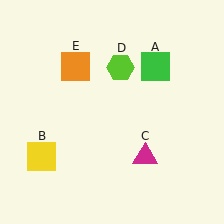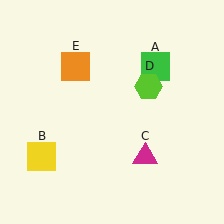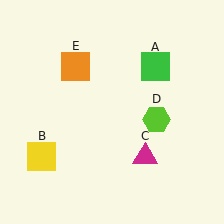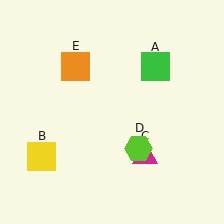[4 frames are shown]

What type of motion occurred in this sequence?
The lime hexagon (object D) rotated clockwise around the center of the scene.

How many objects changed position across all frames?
1 object changed position: lime hexagon (object D).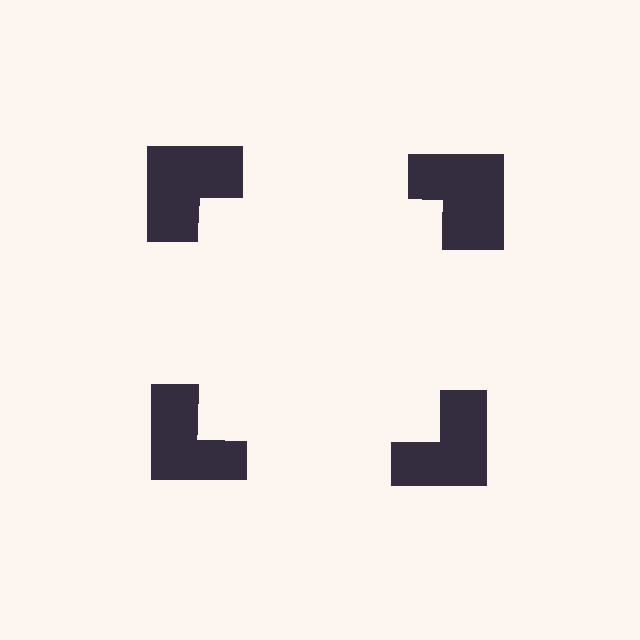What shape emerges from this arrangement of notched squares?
An illusory square — its edges are inferred from the aligned wedge cuts in the notched squares, not physically drawn.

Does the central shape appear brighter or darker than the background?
It typically appears slightly brighter than the background, even though no actual brightness change is drawn.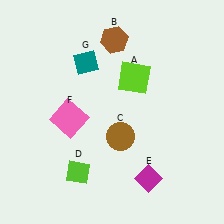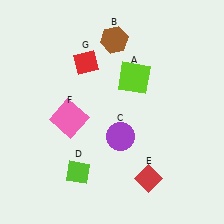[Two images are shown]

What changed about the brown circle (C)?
In Image 1, C is brown. In Image 2, it changed to purple.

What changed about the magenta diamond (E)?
In Image 1, E is magenta. In Image 2, it changed to red.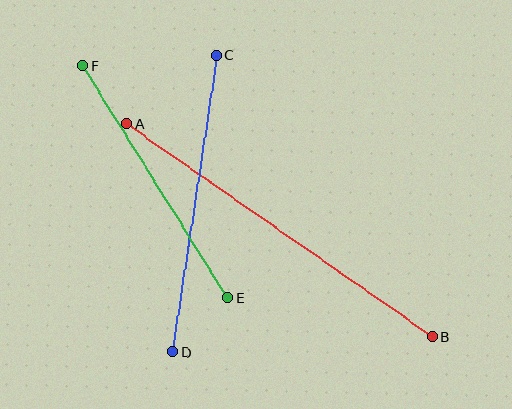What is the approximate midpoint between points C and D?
The midpoint is at approximately (195, 204) pixels.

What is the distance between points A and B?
The distance is approximately 373 pixels.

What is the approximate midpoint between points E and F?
The midpoint is at approximately (155, 182) pixels.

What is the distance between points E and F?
The distance is approximately 274 pixels.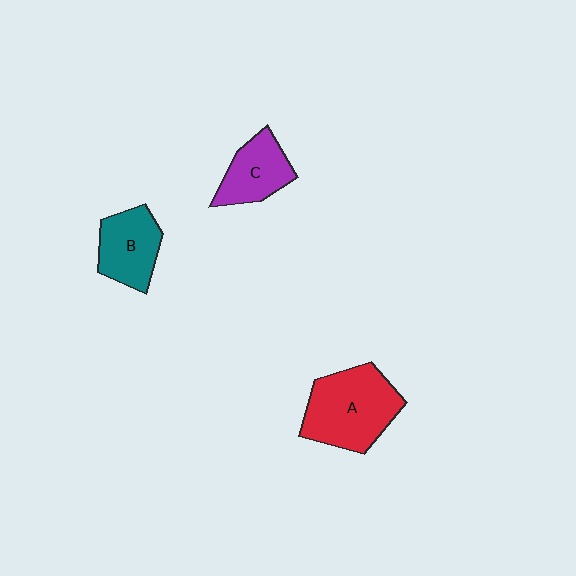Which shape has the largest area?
Shape A (red).